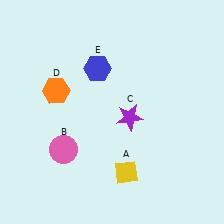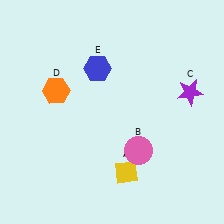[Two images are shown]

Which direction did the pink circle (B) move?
The pink circle (B) moved right.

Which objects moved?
The objects that moved are: the pink circle (B), the purple star (C).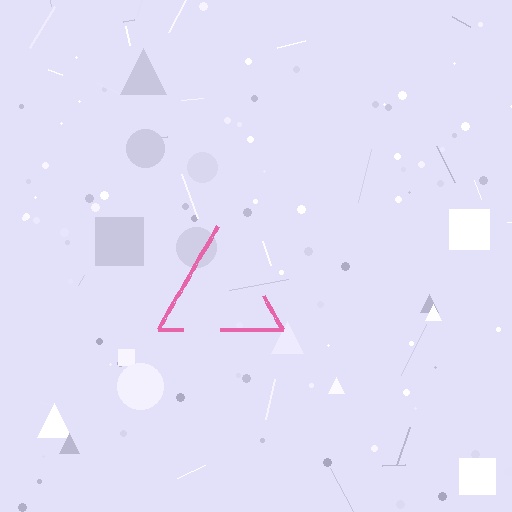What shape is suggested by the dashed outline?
The dashed outline suggests a triangle.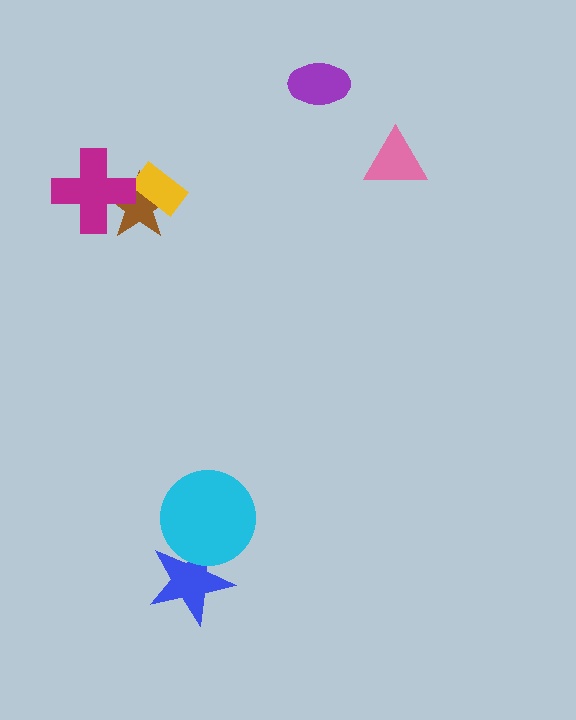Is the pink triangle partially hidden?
No, no other shape covers it.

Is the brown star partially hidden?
Yes, it is partially covered by another shape.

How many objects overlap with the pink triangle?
0 objects overlap with the pink triangle.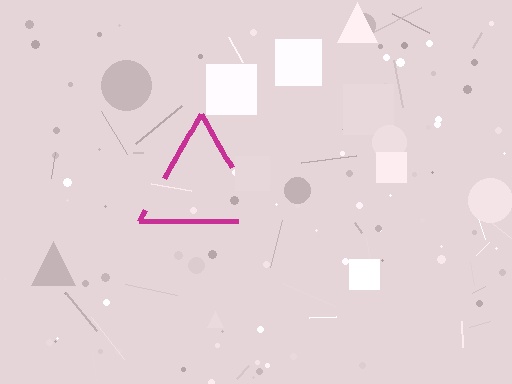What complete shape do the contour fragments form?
The contour fragments form a triangle.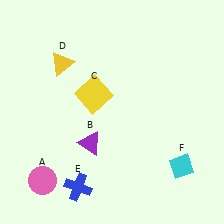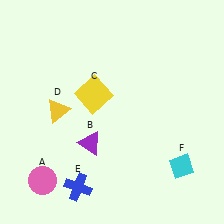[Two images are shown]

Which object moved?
The yellow triangle (D) moved down.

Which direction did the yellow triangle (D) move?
The yellow triangle (D) moved down.